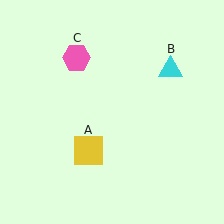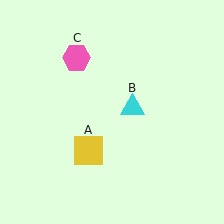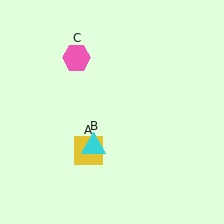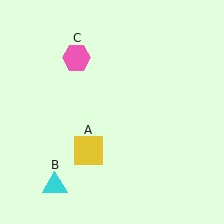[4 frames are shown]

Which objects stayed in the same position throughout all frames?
Yellow square (object A) and pink hexagon (object C) remained stationary.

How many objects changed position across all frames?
1 object changed position: cyan triangle (object B).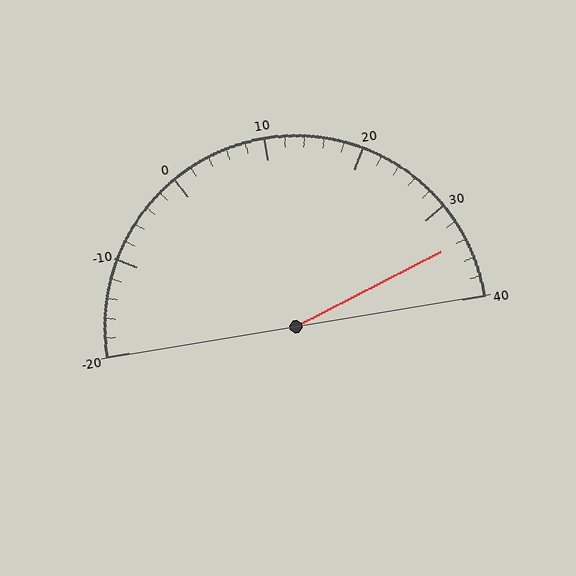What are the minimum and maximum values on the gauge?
The gauge ranges from -20 to 40.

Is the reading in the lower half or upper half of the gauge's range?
The reading is in the upper half of the range (-20 to 40).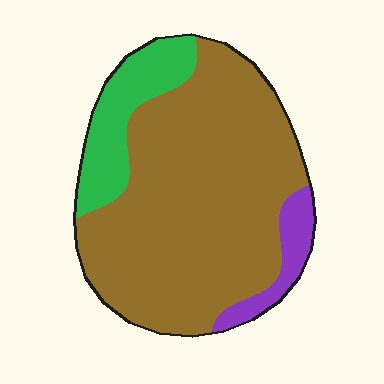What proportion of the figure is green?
Green takes up about one sixth (1/6) of the figure.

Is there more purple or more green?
Green.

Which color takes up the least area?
Purple, at roughly 10%.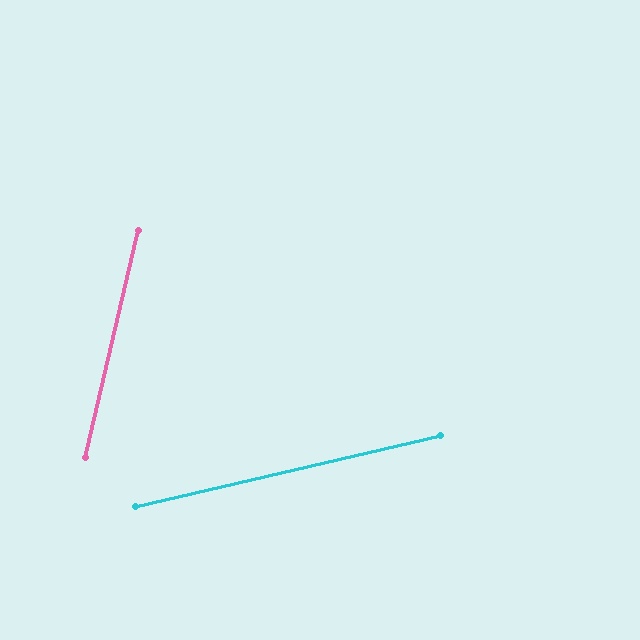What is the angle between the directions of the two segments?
Approximately 64 degrees.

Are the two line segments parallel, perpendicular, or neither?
Neither parallel nor perpendicular — they differ by about 64°.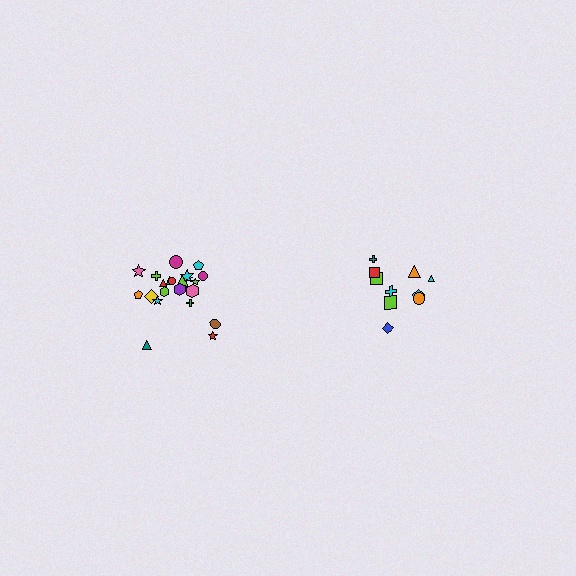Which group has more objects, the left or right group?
The left group.